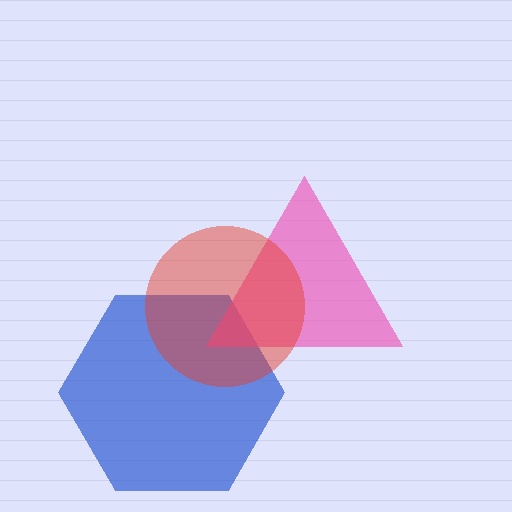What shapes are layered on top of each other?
The layered shapes are: a blue hexagon, a pink triangle, a red circle.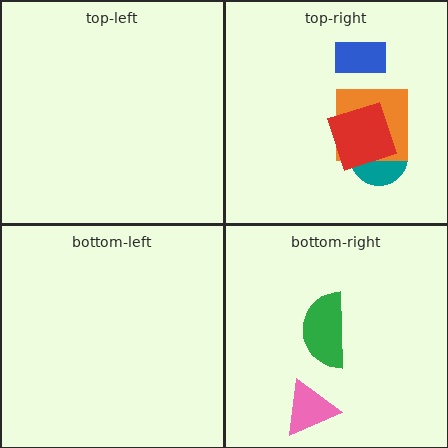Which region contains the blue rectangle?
The top-right region.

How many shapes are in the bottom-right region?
2.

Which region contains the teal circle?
The top-right region.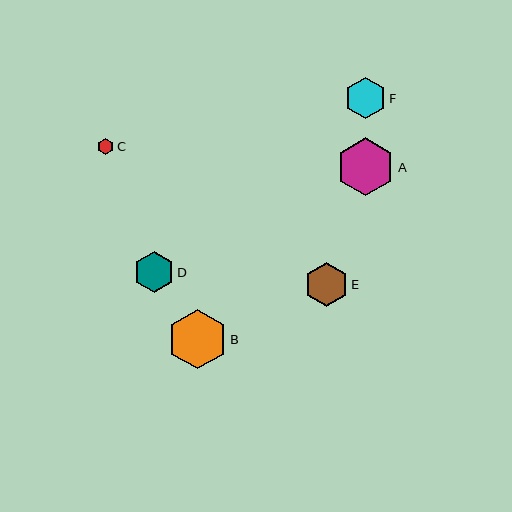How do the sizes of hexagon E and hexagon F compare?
Hexagon E and hexagon F are approximately the same size.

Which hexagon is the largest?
Hexagon B is the largest with a size of approximately 60 pixels.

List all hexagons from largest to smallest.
From largest to smallest: B, A, E, F, D, C.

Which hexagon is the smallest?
Hexagon C is the smallest with a size of approximately 17 pixels.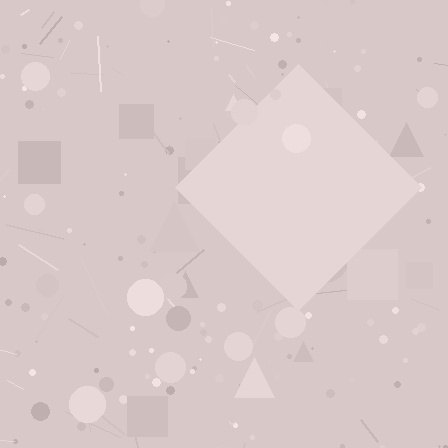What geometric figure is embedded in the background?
A diamond is embedded in the background.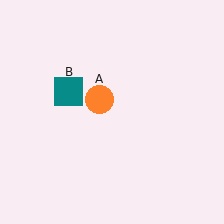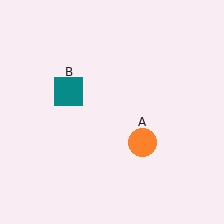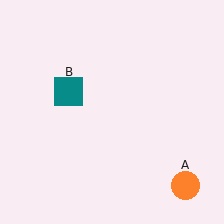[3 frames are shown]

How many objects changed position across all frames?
1 object changed position: orange circle (object A).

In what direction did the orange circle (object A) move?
The orange circle (object A) moved down and to the right.